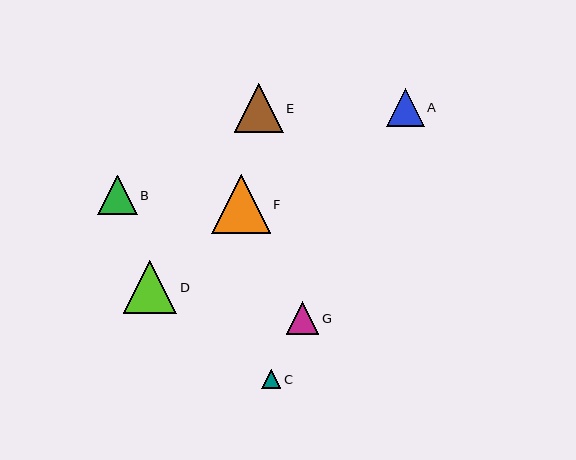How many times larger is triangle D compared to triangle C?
Triangle D is approximately 2.7 times the size of triangle C.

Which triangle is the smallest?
Triangle C is the smallest with a size of approximately 20 pixels.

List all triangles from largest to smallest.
From largest to smallest: F, D, E, B, A, G, C.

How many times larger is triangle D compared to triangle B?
Triangle D is approximately 1.4 times the size of triangle B.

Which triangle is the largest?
Triangle F is the largest with a size of approximately 59 pixels.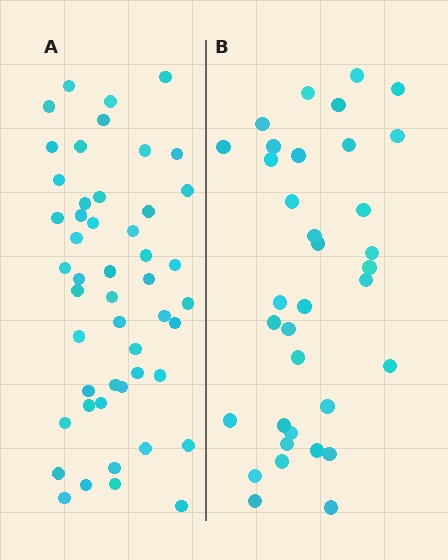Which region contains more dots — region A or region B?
Region A (the left region) has more dots.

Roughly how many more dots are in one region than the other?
Region A has approximately 15 more dots than region B.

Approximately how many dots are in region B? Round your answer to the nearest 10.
About 40 dots. (The exact count is 35, which rounds to 40.)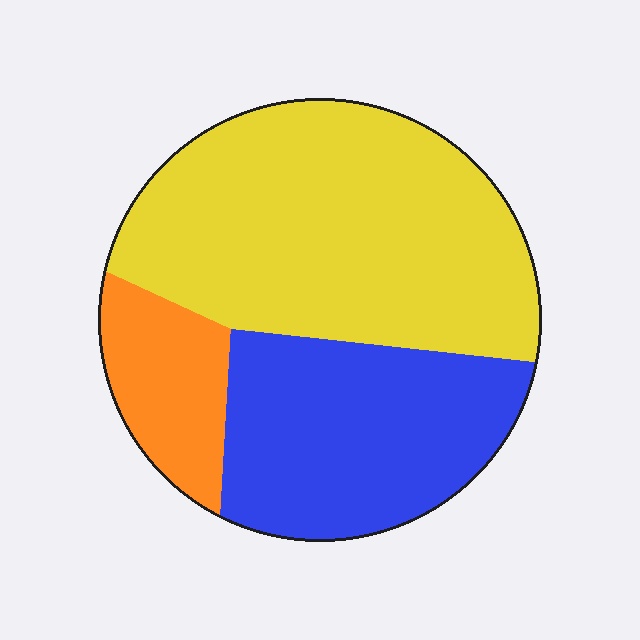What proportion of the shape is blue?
Blue covers 33% of the shape.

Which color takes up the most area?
Yellow, at roughly 55%.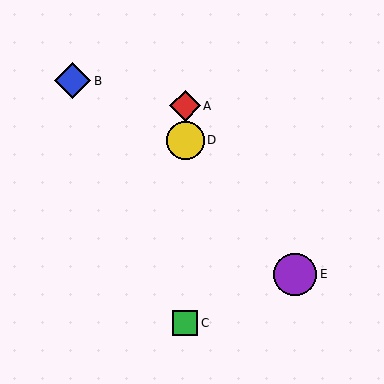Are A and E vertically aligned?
No, A is at x≈185 and E is at x≈295.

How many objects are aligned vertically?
3 objects (A, C, D) are aligned vertically.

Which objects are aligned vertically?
Objects A, C, D are aligned vertically.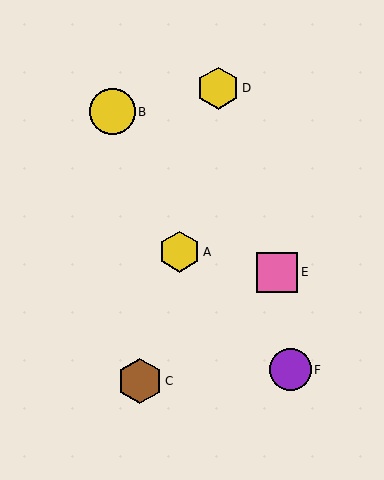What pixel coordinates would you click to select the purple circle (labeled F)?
Click at (290, 370) to select the purple circle F.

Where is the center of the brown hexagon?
The center of the brown hexagon is at (140, 381).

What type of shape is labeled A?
Shape A is a yellow hexagon.